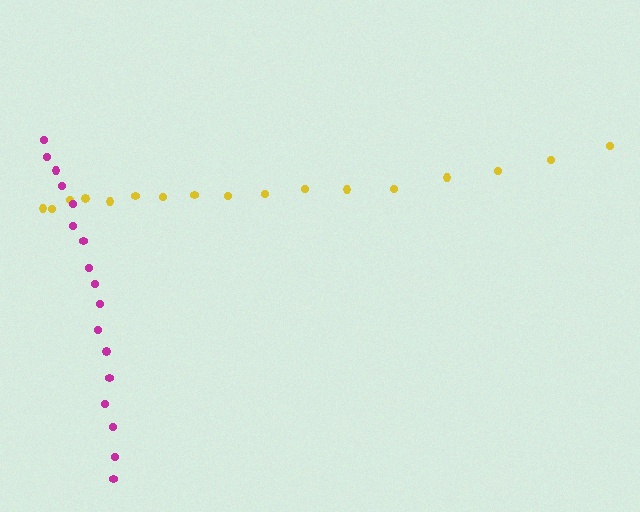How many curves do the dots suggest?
There are 2 distinct paths.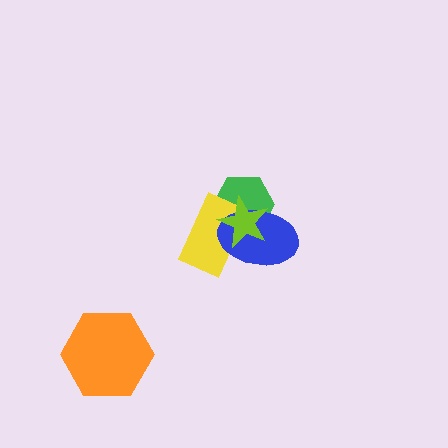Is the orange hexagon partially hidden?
No, no other shape covers it.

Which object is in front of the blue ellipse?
The lime star is in front of the blue ellipse.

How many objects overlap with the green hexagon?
3 objects overlap with the green hexagon.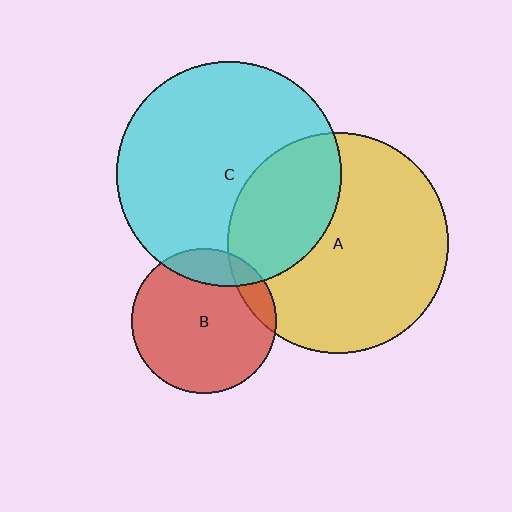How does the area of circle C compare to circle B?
Approximately 2.4 times.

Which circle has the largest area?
Circle C (cyan).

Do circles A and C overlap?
Yes.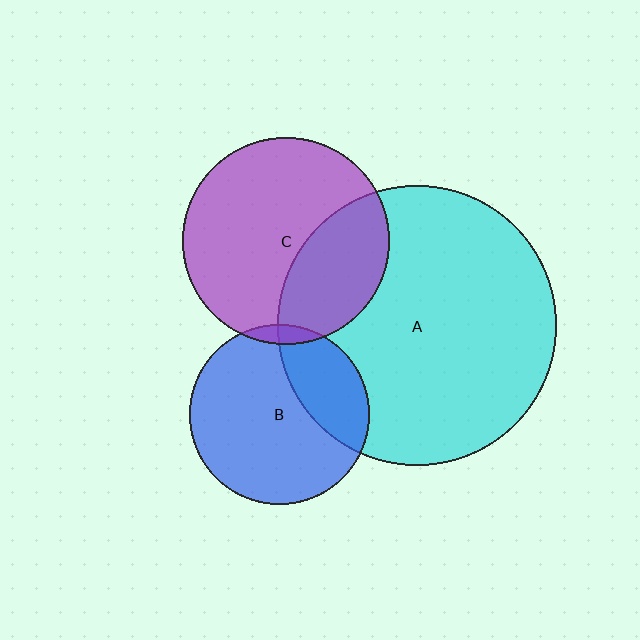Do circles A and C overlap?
Yes.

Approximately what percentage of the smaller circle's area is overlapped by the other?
Approximately 35%.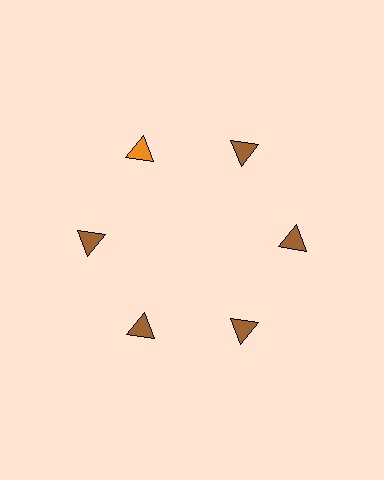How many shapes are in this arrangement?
There are 6 shapes arranged in a ring pattern.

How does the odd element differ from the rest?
It has a different color: orange instead of brown.